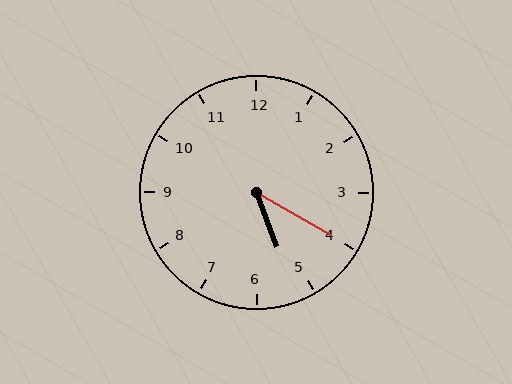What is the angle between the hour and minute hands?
Approximately 40 degrees.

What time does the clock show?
5:20.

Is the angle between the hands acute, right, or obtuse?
It is acute.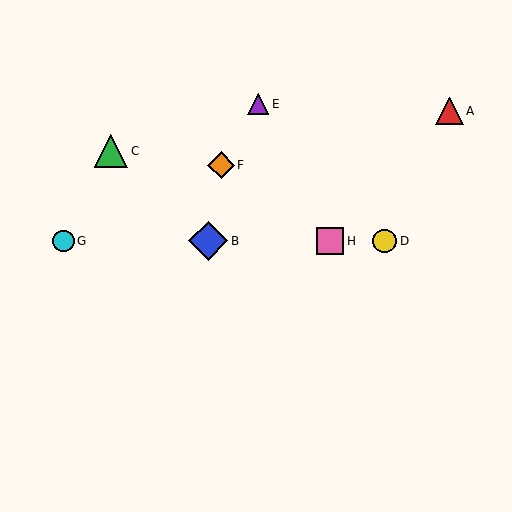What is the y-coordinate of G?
Object G is at y≈241.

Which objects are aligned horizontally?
Objects B, D, G, H are aligned horizontally.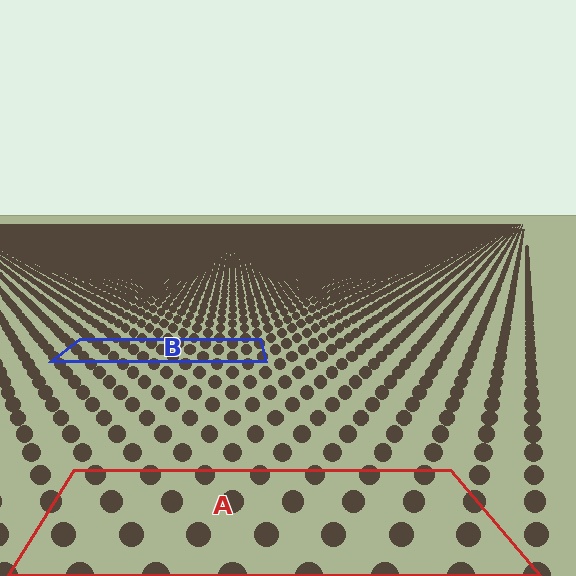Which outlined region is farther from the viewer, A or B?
Region B is farther from the viewer — the texture elements inside it appear smaller and more densely packed.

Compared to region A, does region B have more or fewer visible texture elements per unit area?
Region B has more texture elements per unit area — they are packed more densely because it is farther away.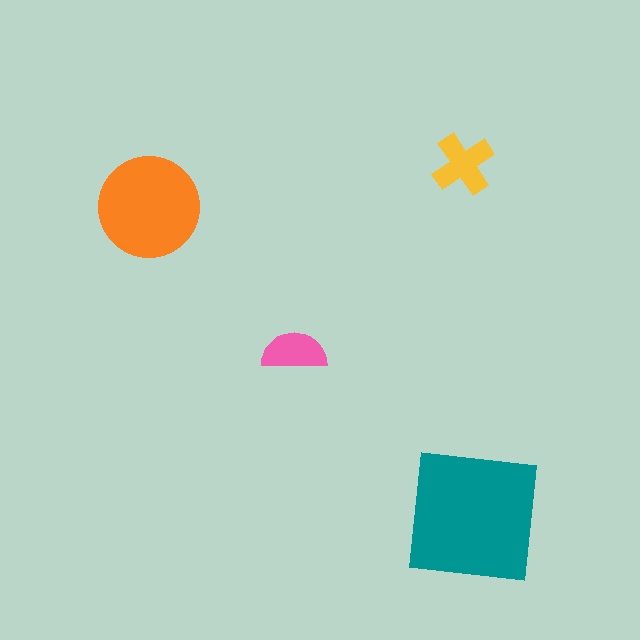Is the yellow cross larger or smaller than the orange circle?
Smaller.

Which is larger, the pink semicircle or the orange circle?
The orange circle.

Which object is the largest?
The teal square.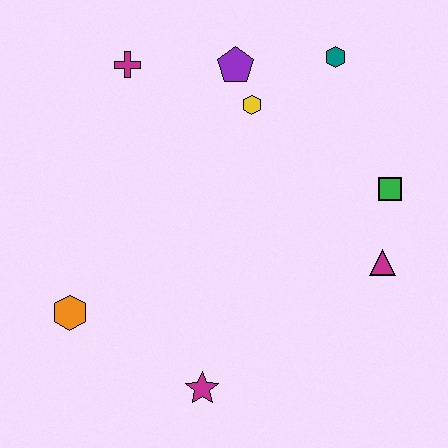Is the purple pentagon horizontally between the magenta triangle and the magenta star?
Yes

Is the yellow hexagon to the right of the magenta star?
Yes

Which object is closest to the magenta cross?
The purple pentagon is closest to the magenta cross.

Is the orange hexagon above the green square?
No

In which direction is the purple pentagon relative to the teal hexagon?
The purple pentagon is to the left of the teal hexagon.